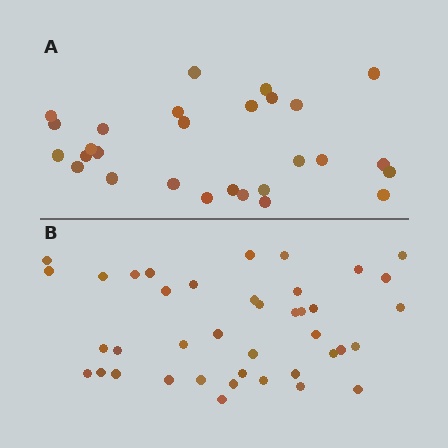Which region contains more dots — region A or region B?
Region B (the bottom region) has more dots.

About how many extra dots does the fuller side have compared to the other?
Region B has roughly 12 or so more dots than region A.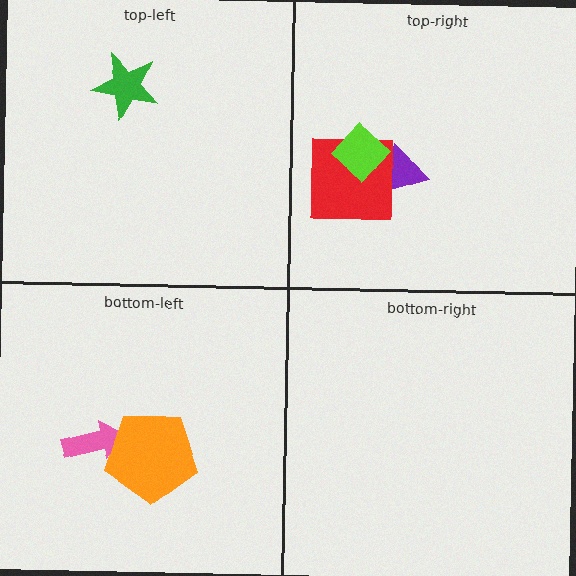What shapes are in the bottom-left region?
The pink arrow, the orange pentagon.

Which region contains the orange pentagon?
The bottom-left region.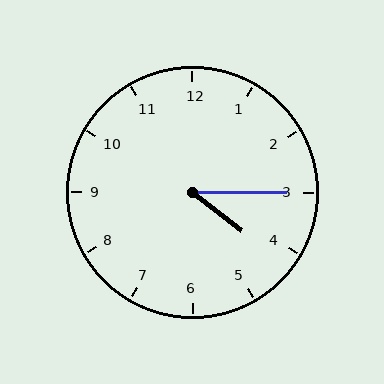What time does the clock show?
4:15.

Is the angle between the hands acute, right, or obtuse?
It is acute.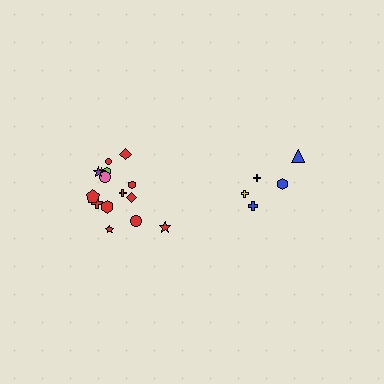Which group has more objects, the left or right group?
The left group.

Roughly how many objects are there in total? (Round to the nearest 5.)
Roughly 20 objects in total.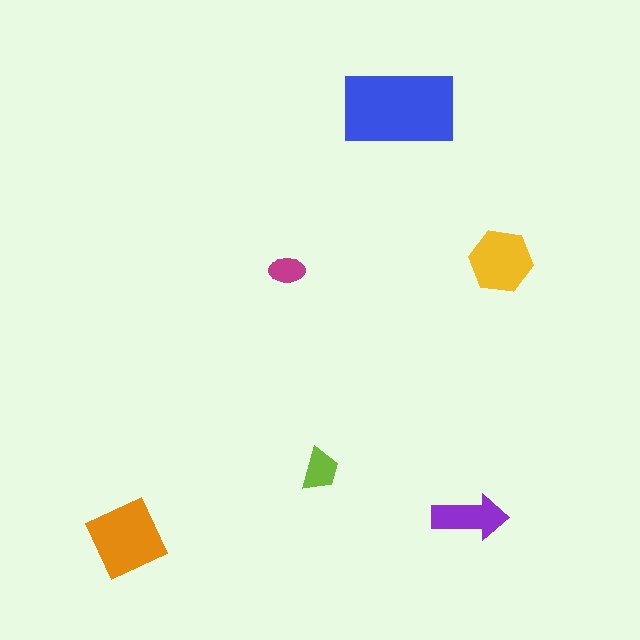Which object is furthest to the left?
The orange diamond is leftmost.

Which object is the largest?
The blue rectangle.